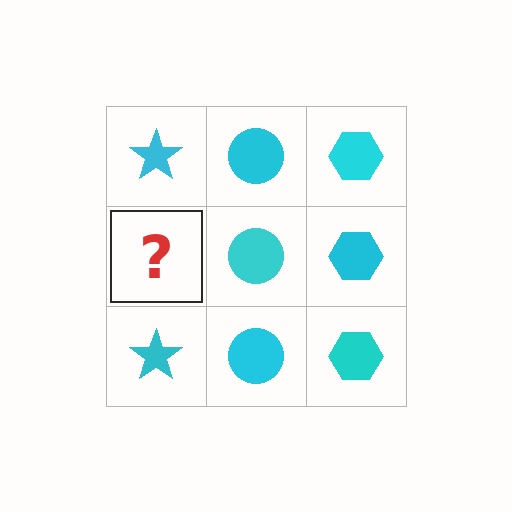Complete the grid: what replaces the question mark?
The question mark should be replaced with a cyan star.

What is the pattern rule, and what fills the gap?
The rule is that each column has a consistent shape. The gap should be filled with a cyan star.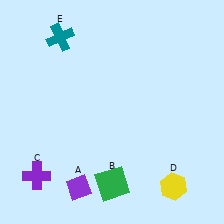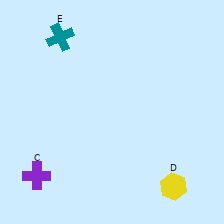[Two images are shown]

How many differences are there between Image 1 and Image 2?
There are 2 differences between the two images.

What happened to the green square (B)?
The green square (B) was removed in Image 2. It was in the bottom-right area of Image 1.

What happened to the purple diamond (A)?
The purple diamond (A) was removed in Image 2. It was in the bottom-left area of Image 1.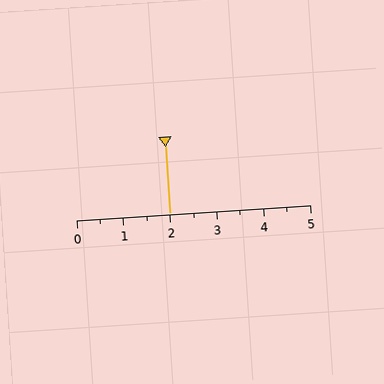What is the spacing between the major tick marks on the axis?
The major ticks are spaced 1 apart.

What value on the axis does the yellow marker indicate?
The marker indicates approximately 2.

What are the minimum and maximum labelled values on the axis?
The axis runs from 0 to 5.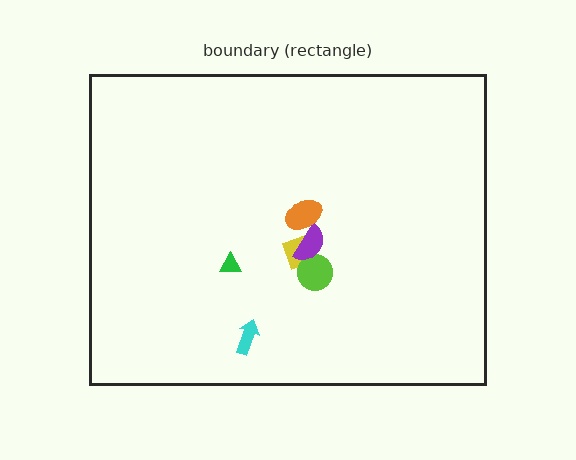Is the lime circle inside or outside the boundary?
Inside.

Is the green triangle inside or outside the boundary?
Inside.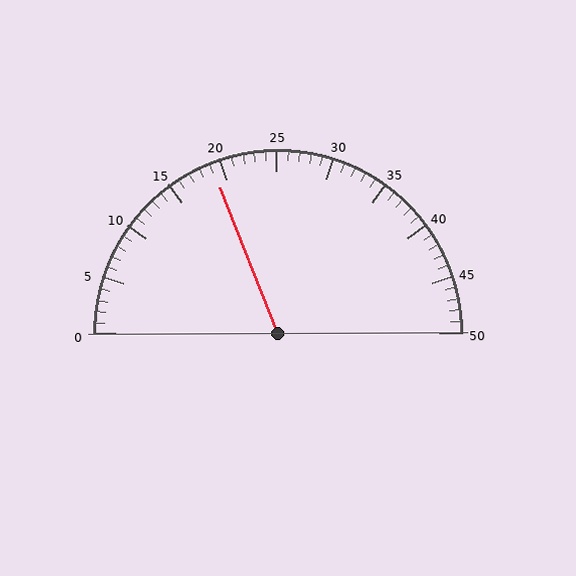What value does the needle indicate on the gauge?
The needle indicates approximately 19.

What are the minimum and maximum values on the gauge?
The gauge ranges from 0 to 50.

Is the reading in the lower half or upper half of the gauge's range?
The reading is in the lower half of the range (0 to 50).